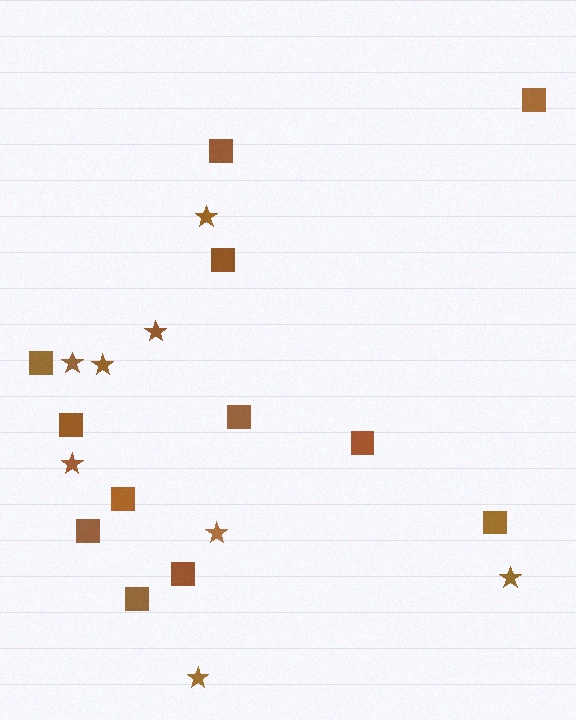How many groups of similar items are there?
There are 2 groups: one group of stars (8) and one group of squares (12).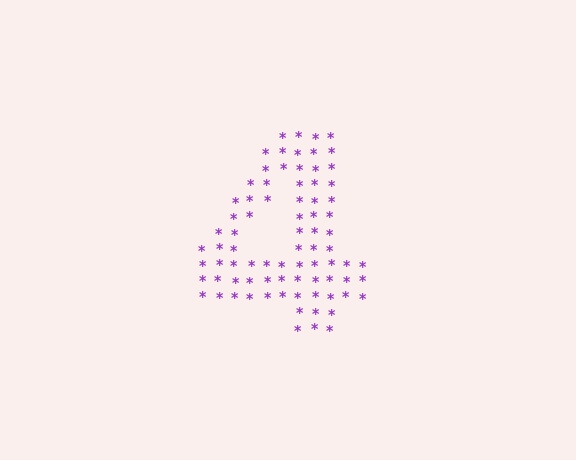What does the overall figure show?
The overall figure shows the digit 4.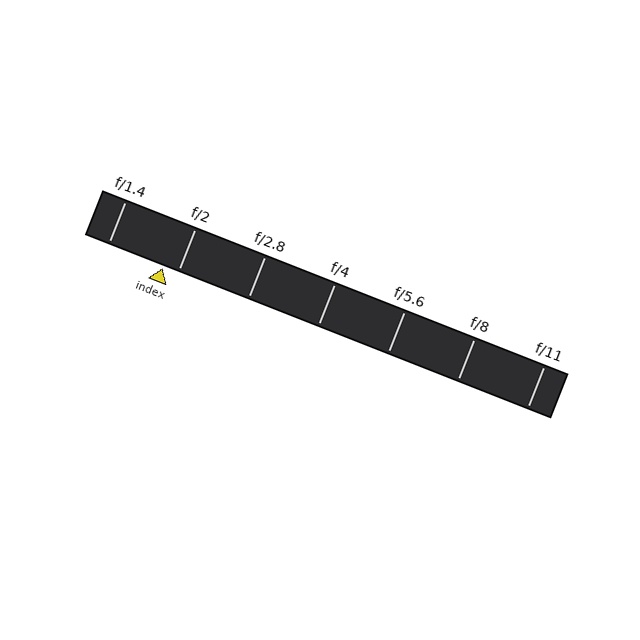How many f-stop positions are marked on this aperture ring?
There are 7 f-stop positions marked.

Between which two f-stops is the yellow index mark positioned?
The index mark is between f/1.4 and f/2.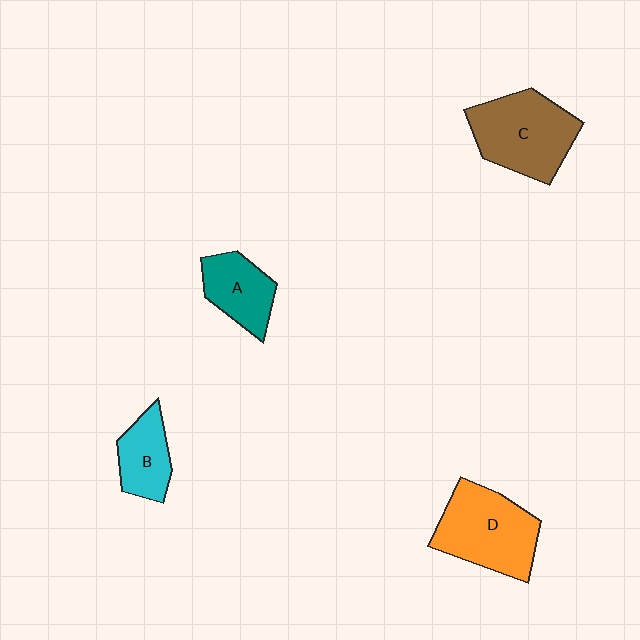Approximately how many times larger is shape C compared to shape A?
Approximately 1.7 times.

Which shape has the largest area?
Shape C (brown).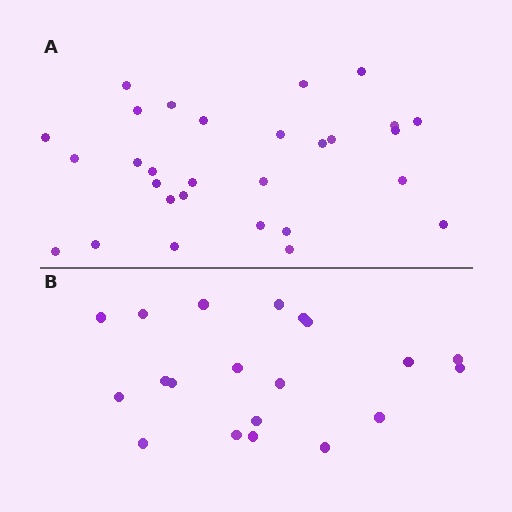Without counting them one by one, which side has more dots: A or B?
Region A (the top region) has more dots.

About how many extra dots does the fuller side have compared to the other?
Region A has roughly 8 or so more dots than region B.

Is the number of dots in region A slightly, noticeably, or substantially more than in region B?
Region A has substantially more. The ratio is roughly 1.4 to 1.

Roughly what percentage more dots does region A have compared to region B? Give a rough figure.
About 45% more.